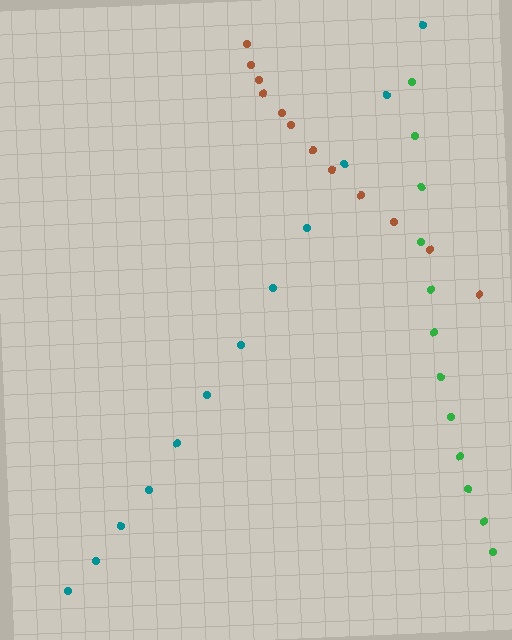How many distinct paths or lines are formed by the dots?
There are 3 distinct paths.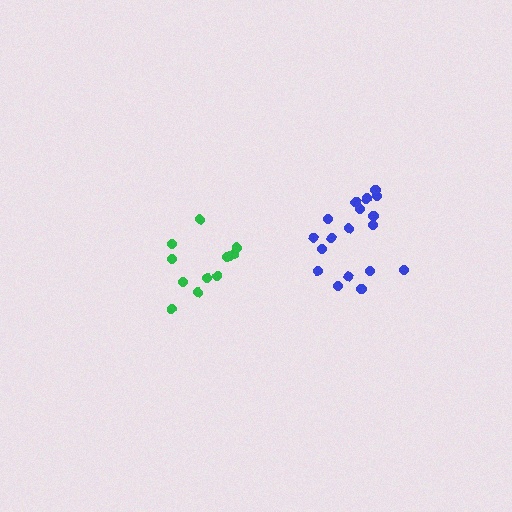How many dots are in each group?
Group 1: 12 dots, Group 2: 18 dots (30 total).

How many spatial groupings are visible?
There are 2 spatial groupings.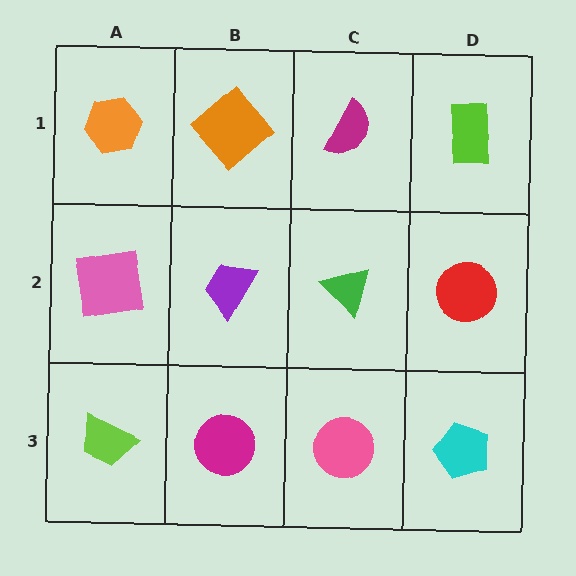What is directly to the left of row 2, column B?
A pink square.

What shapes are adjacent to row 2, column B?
An orange diamond (row 1, column B), a magenta circle (row 3, column B), a pink square (row 2, column A), a green triangle (row 2, column C).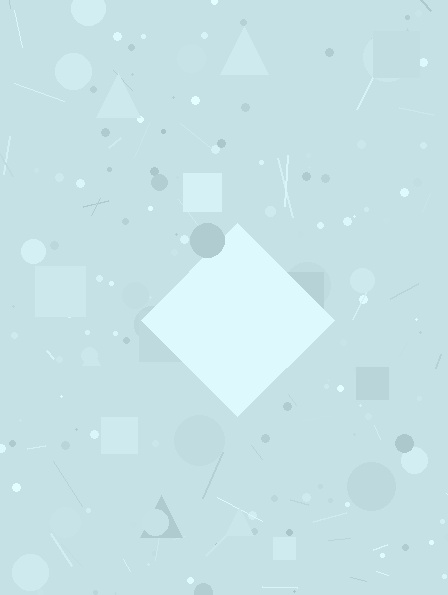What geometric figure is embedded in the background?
A diamond is embedded in the background.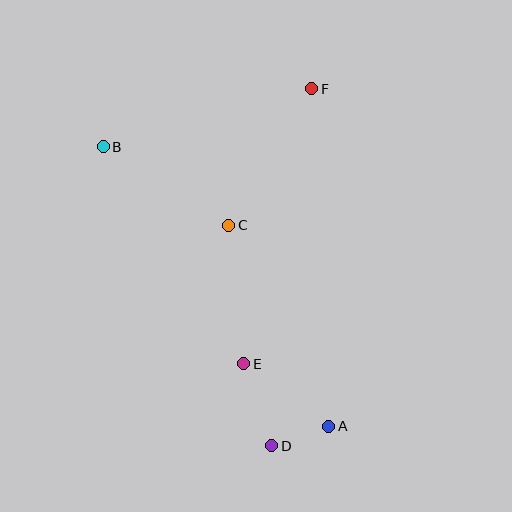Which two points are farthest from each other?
Points D and F are farthest from each other.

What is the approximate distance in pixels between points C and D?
The distance between C and D is approximately 224 pixels.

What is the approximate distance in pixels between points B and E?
The distance between B and E is approximately 259 pixels.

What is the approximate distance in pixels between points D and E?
The distance between D and E is approximately 86 pixels.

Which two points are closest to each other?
Points A and D are closest to each other.